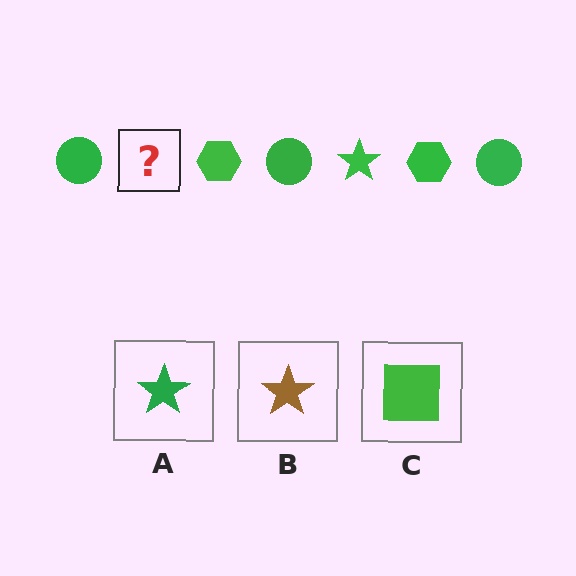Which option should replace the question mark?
Option A.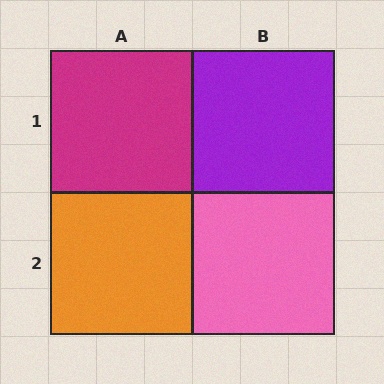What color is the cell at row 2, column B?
Pink.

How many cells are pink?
1 cell is pink.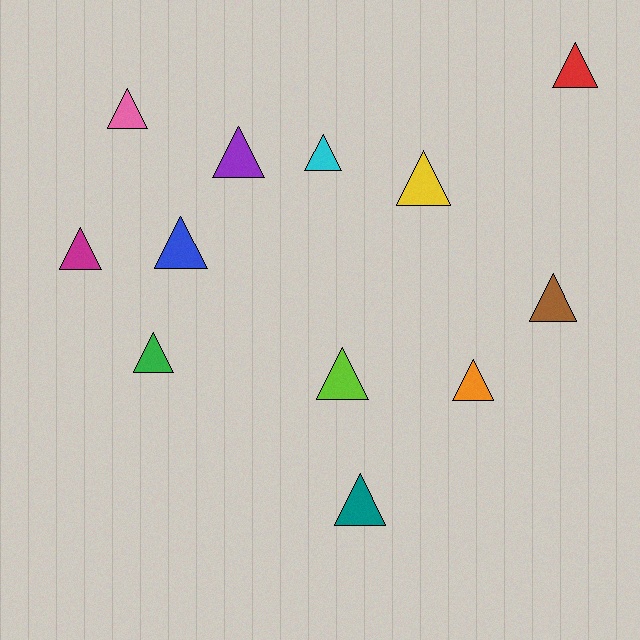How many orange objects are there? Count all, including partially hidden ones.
There is 1 orange object.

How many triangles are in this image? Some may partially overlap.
There are 12 triangles.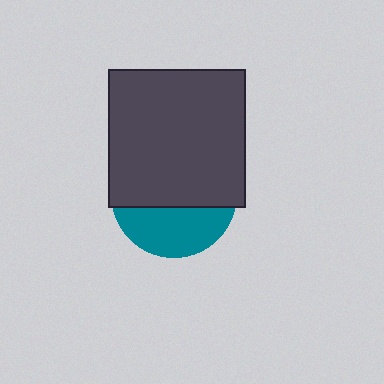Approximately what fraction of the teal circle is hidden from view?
Roughly 63% of the teal circle is hidden behind the dark gray square.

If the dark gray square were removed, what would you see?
You would see the complete teal circle.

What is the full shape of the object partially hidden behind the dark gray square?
The partially hidden object is a teal circle.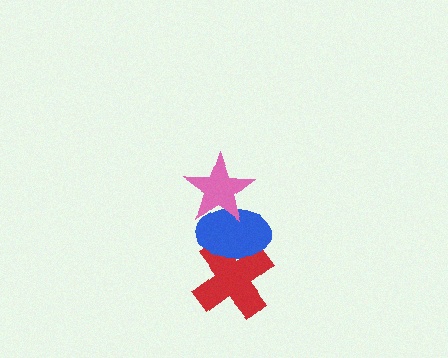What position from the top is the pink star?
The pink star is 1st from the top.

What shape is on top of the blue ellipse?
The pink star is on top of the blue ellipse.